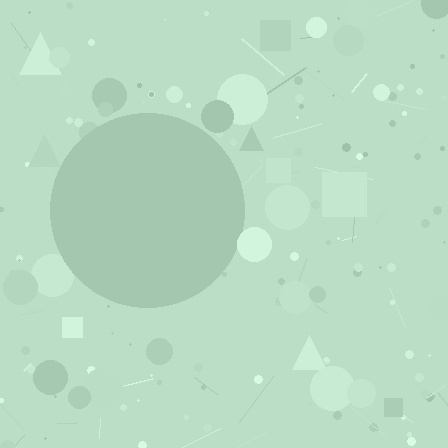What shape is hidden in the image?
A circle is hidden in the image.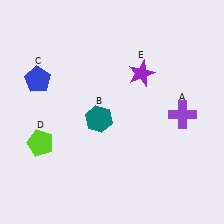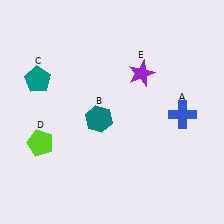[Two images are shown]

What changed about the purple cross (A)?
In Image 1, A is purple. In Image 2, it changed to blue.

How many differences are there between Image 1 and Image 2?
There are 2 differences between the two images.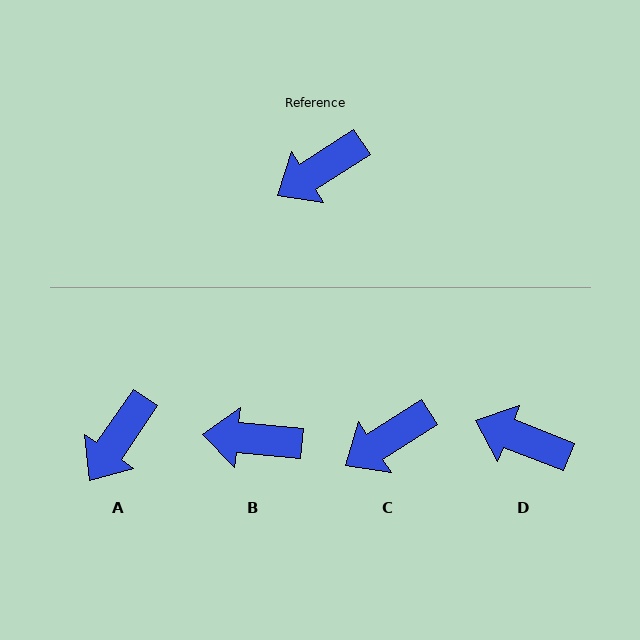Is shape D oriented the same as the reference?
No, it is off by about 54 degrees.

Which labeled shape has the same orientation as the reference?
C.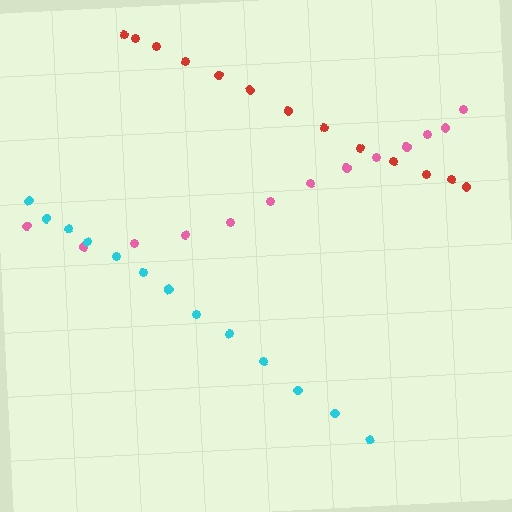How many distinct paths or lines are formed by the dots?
There are 3 distinct paths.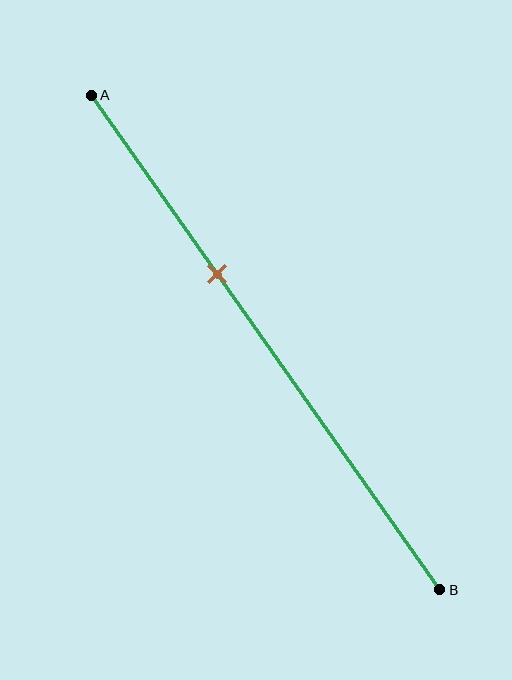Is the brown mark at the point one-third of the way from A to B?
Yes, the mark is approximately at the one-third point.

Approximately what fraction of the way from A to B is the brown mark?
The brown mark is approximately 35% of the way from A to B.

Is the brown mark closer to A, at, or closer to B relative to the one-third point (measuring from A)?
The brown mark is approximately at the one-third point of segment AB.